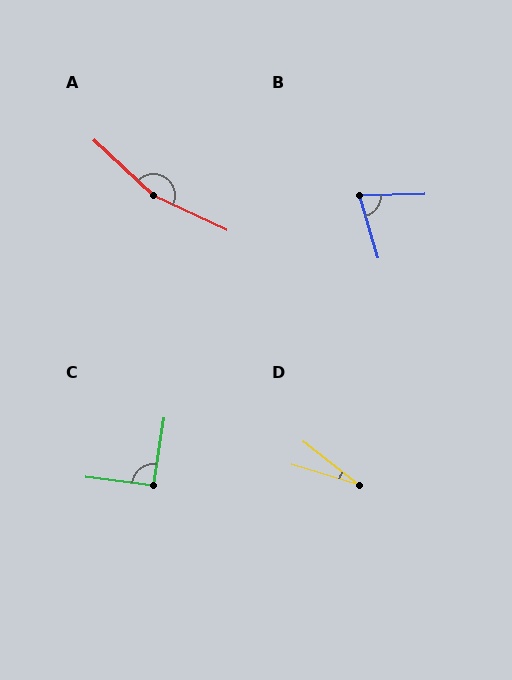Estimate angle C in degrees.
Approximately 91 degrees.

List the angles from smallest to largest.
D (21°), B (75°), C (91°), A (163°).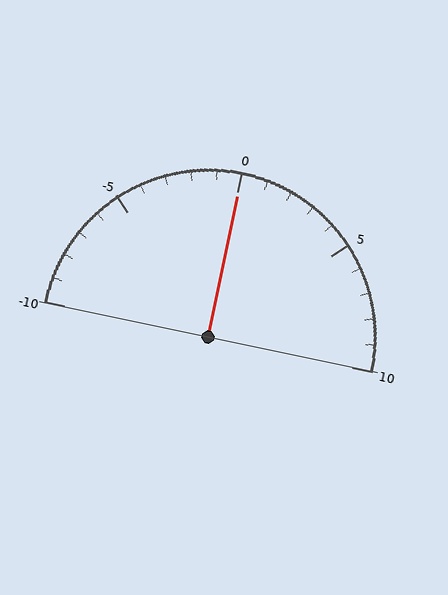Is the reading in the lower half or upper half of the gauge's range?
The reading is in the upper half of the range (-10 to 10).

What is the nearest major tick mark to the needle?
The nearest major tick mark is 0.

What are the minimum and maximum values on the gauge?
The gauge ranges from -10 to 10.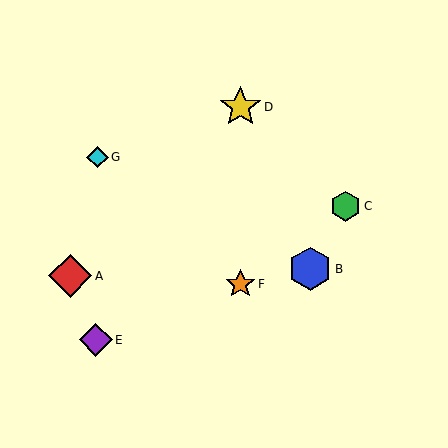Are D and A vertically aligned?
No, D is at x≈240 and A is at x≈70.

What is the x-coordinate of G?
Object G is at x≈97.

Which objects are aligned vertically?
Objects D, F are aligned vertically.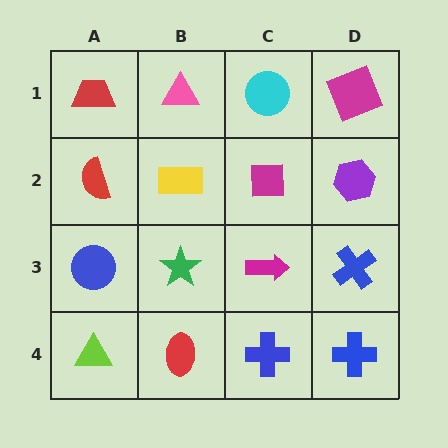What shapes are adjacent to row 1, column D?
A purple hexagon (row 2, column D), a cyan circle (row 1, column C).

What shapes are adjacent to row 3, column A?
A red semicircle (row 2, column A), a lime triangle (row 4, column A), a green star (row 3, column B).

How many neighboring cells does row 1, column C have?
3.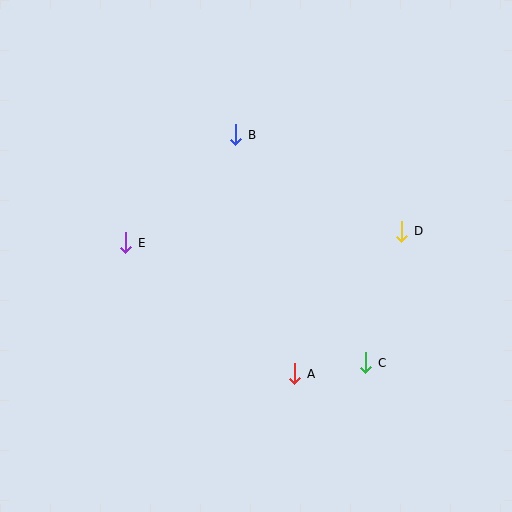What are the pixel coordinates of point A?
Point A is at (295, 374).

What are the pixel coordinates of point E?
Point E is at (126, 243).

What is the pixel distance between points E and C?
The distance between E and C is 269 pixels.